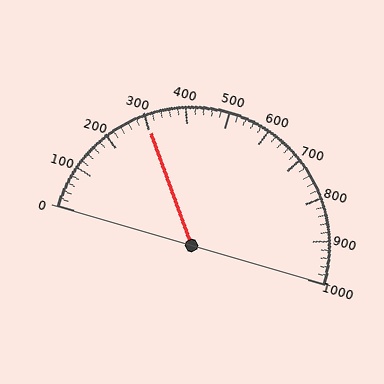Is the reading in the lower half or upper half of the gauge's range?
The reading is in the lower half of the range (0 to 1000).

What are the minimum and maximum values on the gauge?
The gauge ranges from 0 to 1000.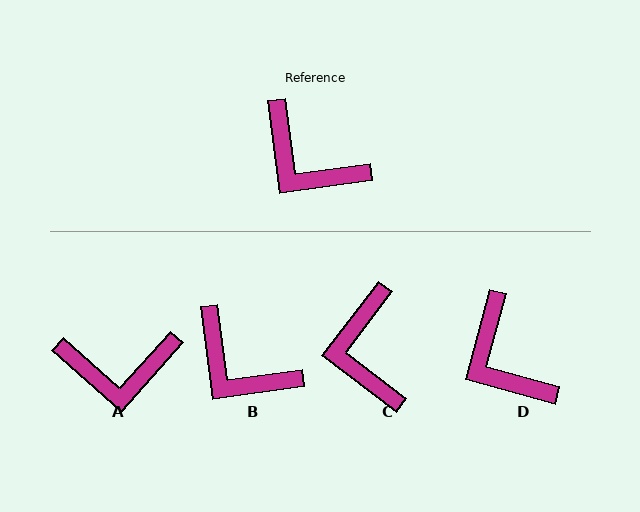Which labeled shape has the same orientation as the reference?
B.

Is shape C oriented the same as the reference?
No, it is off by about 45 degrees.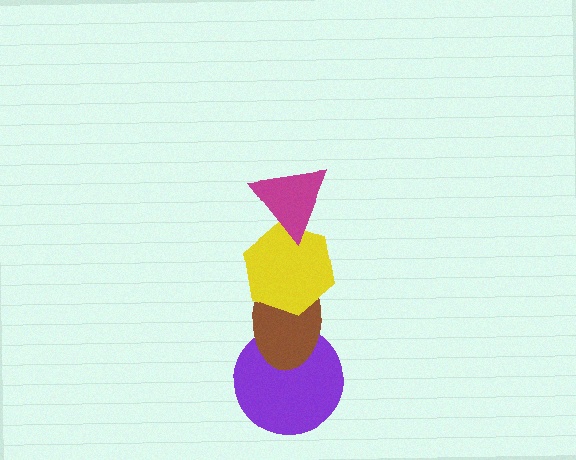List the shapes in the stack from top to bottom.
From top to bottom: the magenta triangle, the yellow hexagon, the brown ellipse, the purple circle.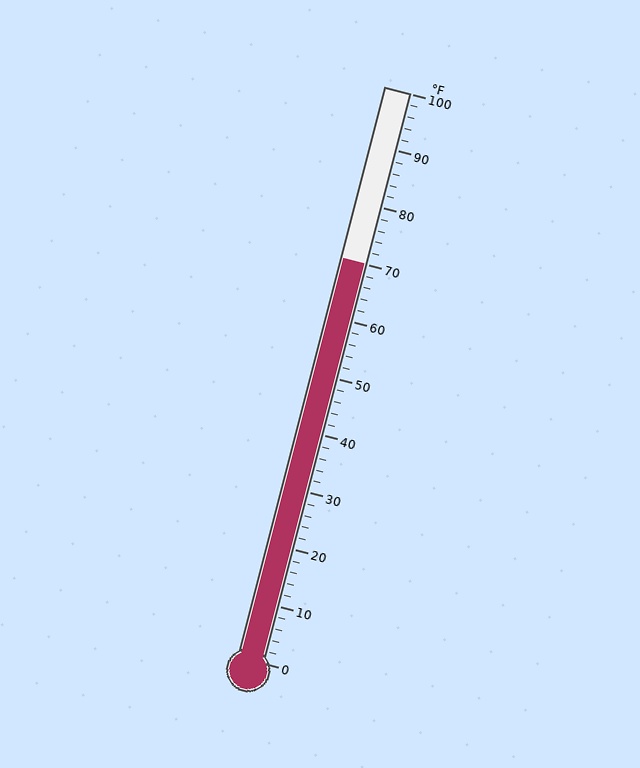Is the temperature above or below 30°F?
The temperature is above 30°F.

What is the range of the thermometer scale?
The thermometer scale ranges from 0°F to 100°F.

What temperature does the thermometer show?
The thermometer shows approximately 70°F.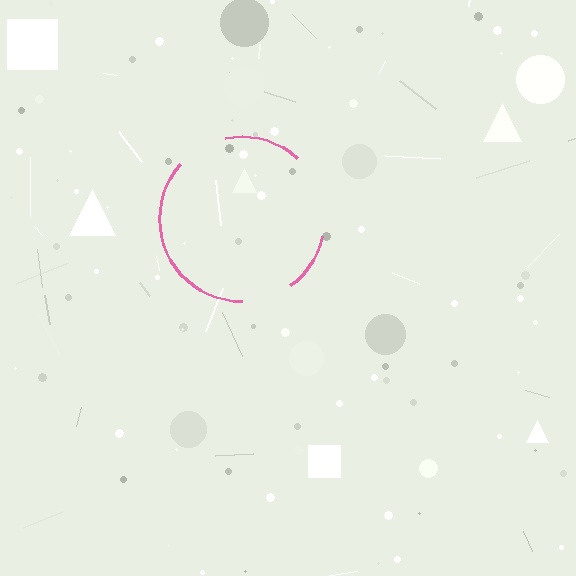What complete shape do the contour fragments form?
The contour fragments form a circle.